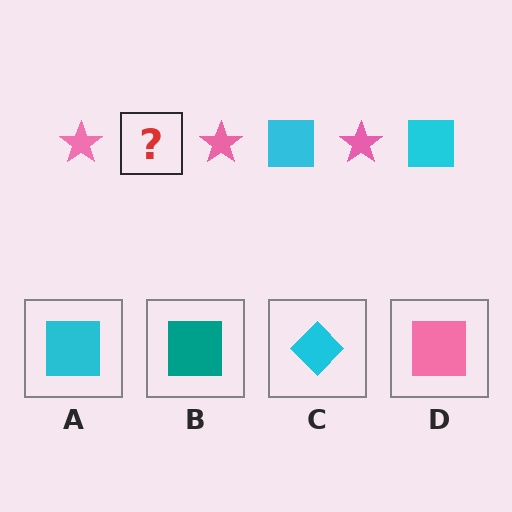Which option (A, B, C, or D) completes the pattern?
A.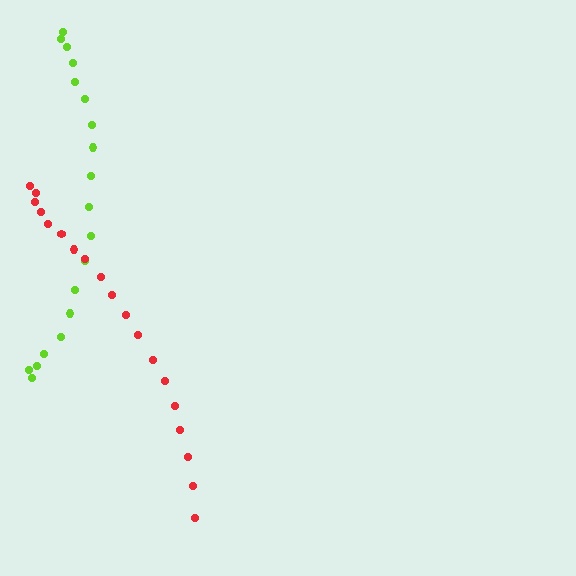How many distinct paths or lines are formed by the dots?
There are 2 distinct paths.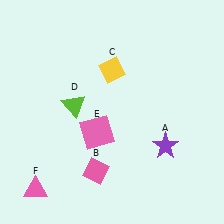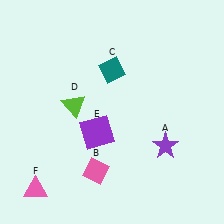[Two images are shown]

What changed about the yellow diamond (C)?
In Image 1, C is yellow. In Image 2, it changed to teal.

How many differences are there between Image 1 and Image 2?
There are 2 differences between the two images.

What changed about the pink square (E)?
In Image 1, E is pink. In Image 2, it changed to purple.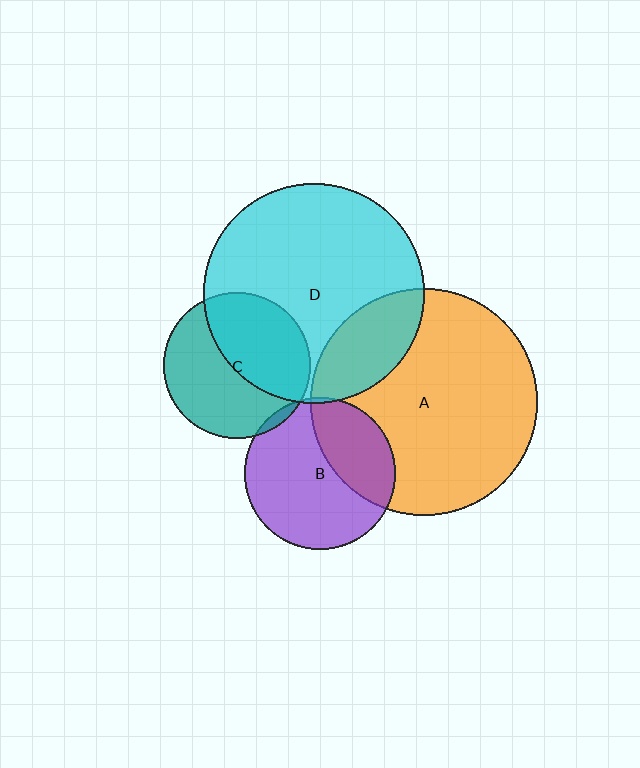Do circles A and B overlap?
Yes.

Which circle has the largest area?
Circle A (orange).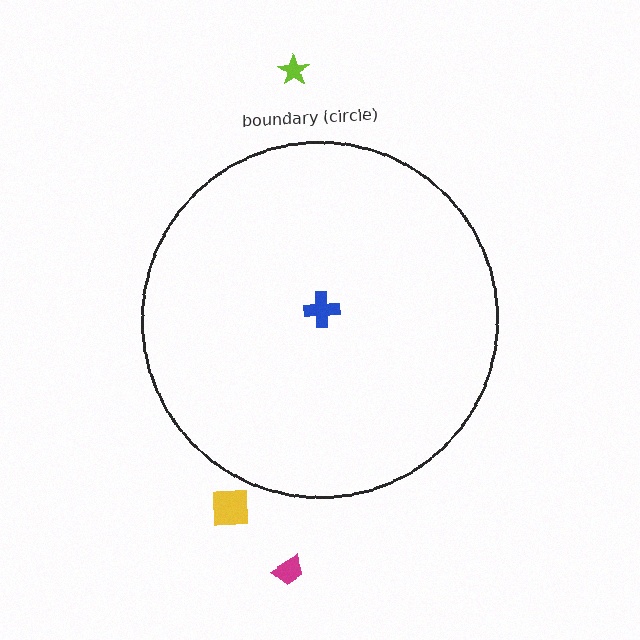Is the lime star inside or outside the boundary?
Outside.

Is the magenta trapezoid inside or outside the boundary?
Outside.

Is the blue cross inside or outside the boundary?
Inside.